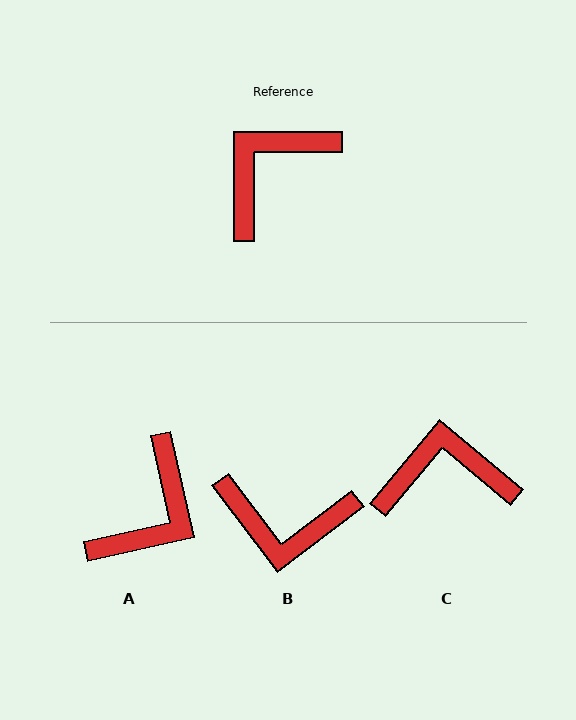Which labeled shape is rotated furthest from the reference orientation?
A, about 168 degrees away.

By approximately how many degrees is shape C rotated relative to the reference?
Approximately 40 degrees clockwise.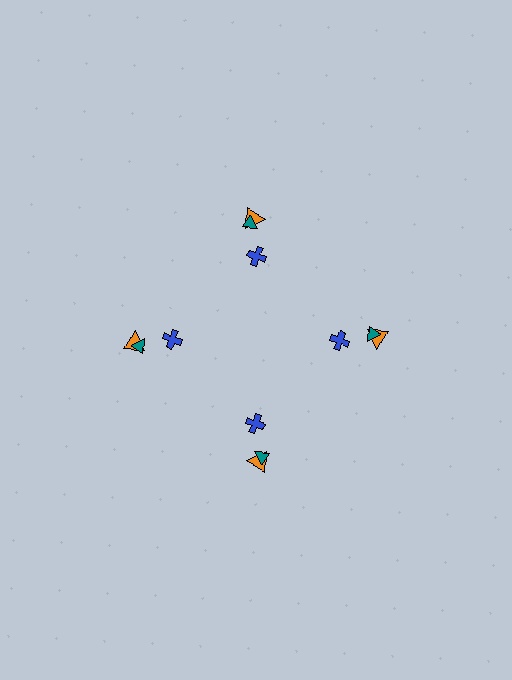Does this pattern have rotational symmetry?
Yes, this pattern has 4-fold rotational symmetry. It looks the same after rotating 90 degrees around the center.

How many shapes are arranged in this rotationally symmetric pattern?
There are 12 shapes, arranged in 4 groups of 3.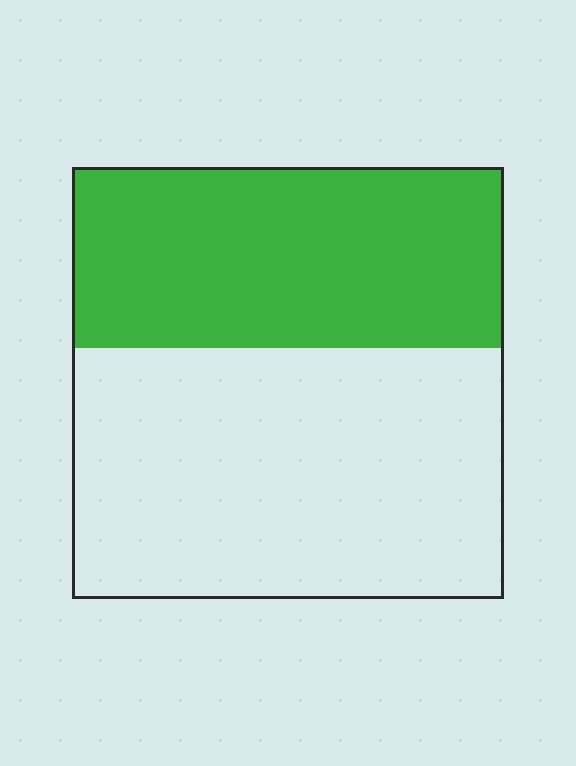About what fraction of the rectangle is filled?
About two fifths (2/5).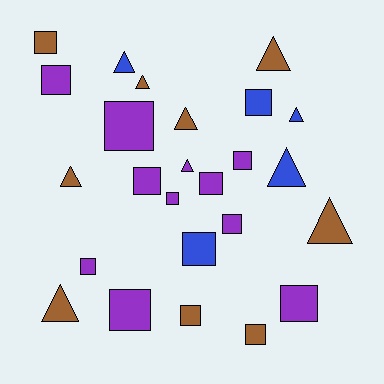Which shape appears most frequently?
Square, with 15 objects.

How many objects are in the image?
There are 25 objects.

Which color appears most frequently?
Purple, with 11 objects.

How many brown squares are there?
There are 3 brown squares.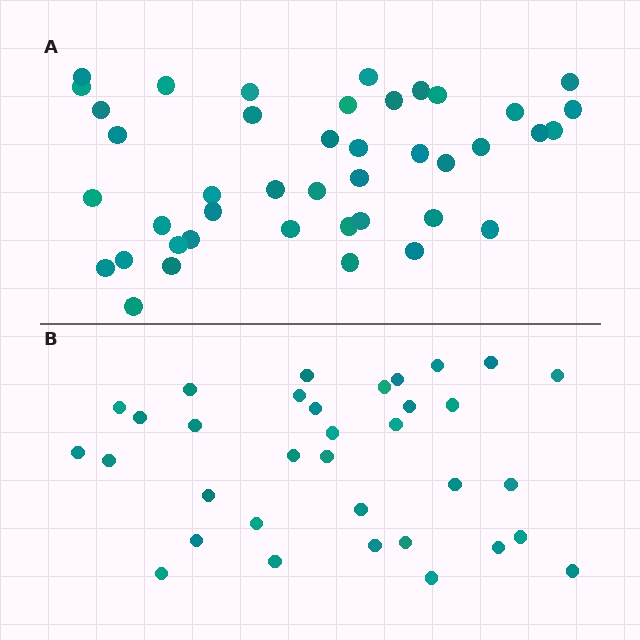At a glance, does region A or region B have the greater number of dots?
Region A (the top region) has more dots.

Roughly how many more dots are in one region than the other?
Region A has roughly 8 or so more dots than region B.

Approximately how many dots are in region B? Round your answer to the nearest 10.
About 30 dots. (The exact count is 34, which rounds to 30.)